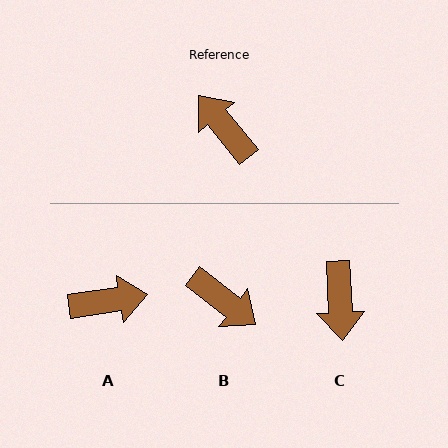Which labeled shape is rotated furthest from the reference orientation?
B, about 167 degrees away.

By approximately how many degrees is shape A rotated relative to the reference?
Approximately 121 degrees clockwise.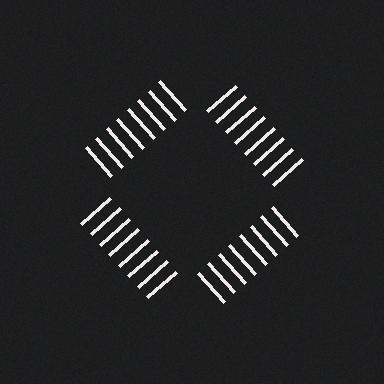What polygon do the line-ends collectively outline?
An illusory square — the line segments terminate on its edges but no continuous stroke is drawn.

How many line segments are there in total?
32 — 8 along each of the 4 edges.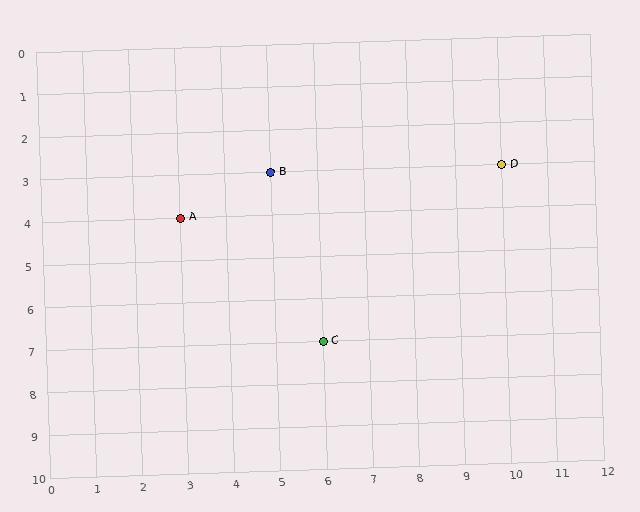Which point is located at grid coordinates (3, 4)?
Point A is at (3, 4).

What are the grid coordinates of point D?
Point D is at grid coordinates (10, 3).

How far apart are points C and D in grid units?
Points C and D are 4 columns and 4 rows apart (about 5.7 grid units diagonally).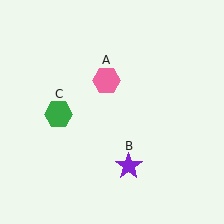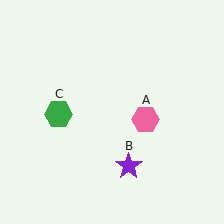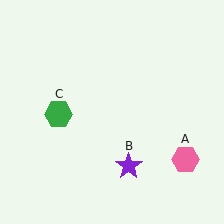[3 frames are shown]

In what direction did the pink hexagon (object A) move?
The pink hexagon (object A) moved down and to the right.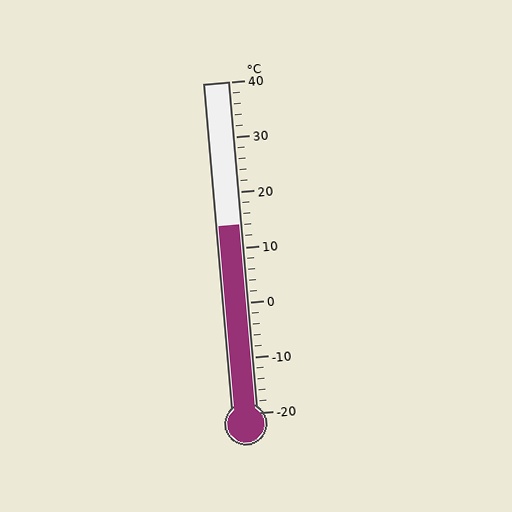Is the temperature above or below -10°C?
The temperature is above -10°C.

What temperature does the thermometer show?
The thermometer shows approximately 14°C.